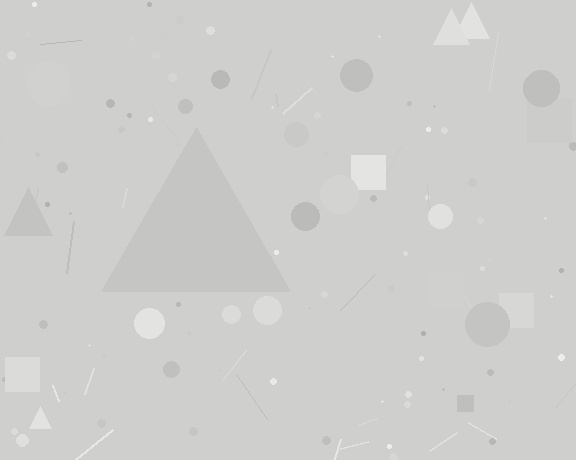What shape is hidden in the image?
A triangle is hidden in the image.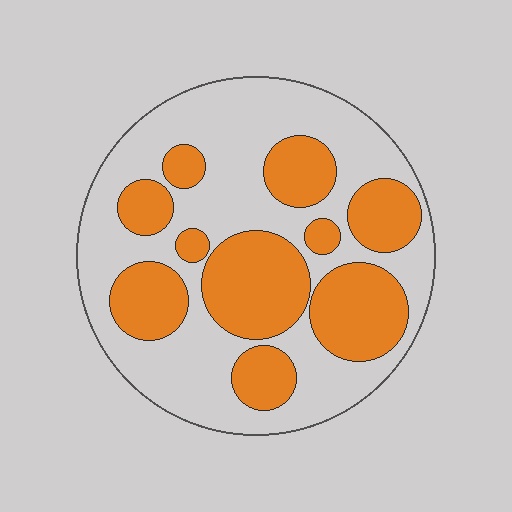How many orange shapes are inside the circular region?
10.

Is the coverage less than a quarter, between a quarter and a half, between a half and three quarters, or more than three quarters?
Between a quarter and a half.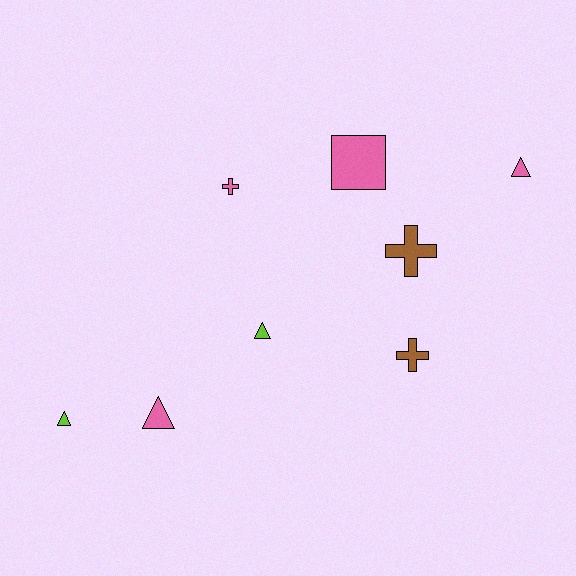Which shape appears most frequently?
Triangle, with 4 objects.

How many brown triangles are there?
There are no brown triangles.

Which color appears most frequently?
Pink, with 4 objects.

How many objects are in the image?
There are 8 objects.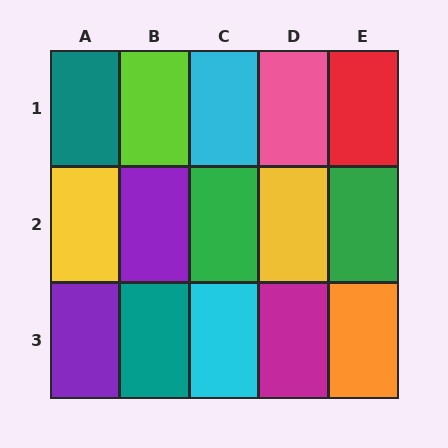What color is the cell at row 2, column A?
Yellow.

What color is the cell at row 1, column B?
Lime.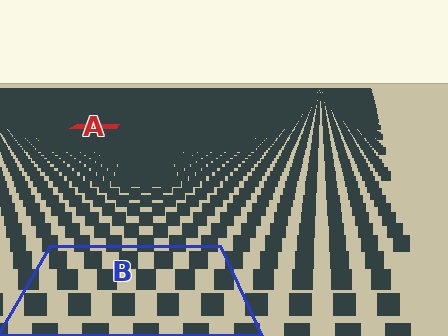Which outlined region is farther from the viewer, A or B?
Region A is farther from the viewer — the texture elements inside it appear smaller and more densely packed.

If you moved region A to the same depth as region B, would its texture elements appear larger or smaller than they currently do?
They would appear larger. At a closer depth, the same texture elements are projected at a bigger on-screen size.